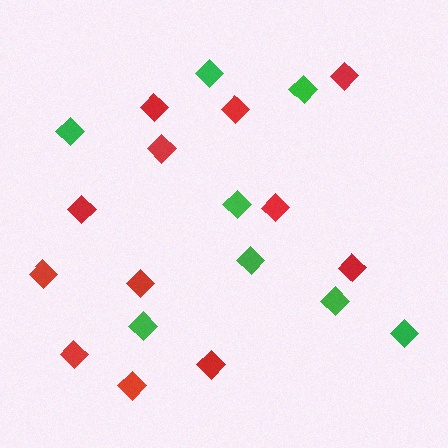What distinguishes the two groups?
There are 2 groups: one group of green diamonds (8) and one group of red diamonds (12).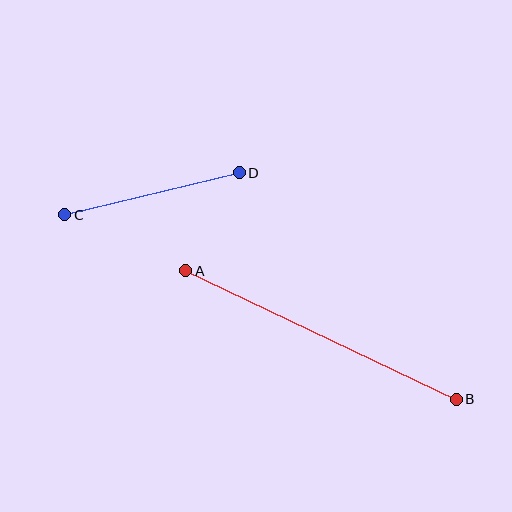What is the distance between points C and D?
The distance is approximately 180 pixels.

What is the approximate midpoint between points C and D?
The midpoint is at approximately (152, 194) pixels.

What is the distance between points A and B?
The distance is approximately 300 pixels.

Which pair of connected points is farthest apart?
Points A and B are farthest apart.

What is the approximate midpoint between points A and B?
The midpoint is at approximately (321, 335) pixels.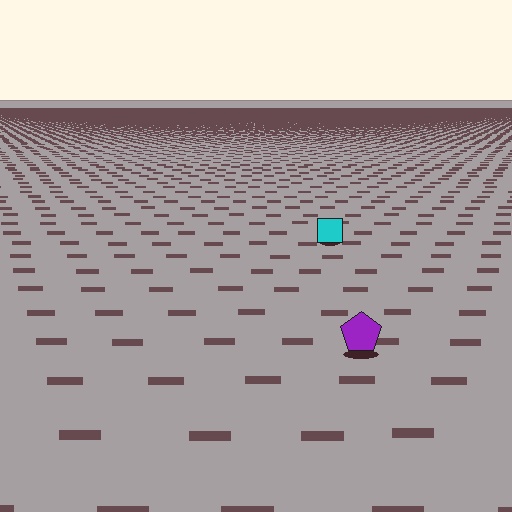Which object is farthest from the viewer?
The cyan square is farthest from the viewer. It appears smaller and the ground texture around it is denser.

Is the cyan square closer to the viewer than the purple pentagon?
No. The purple pentagon is closer — you can tell from the texture gradient: the ground texture is coarser near it.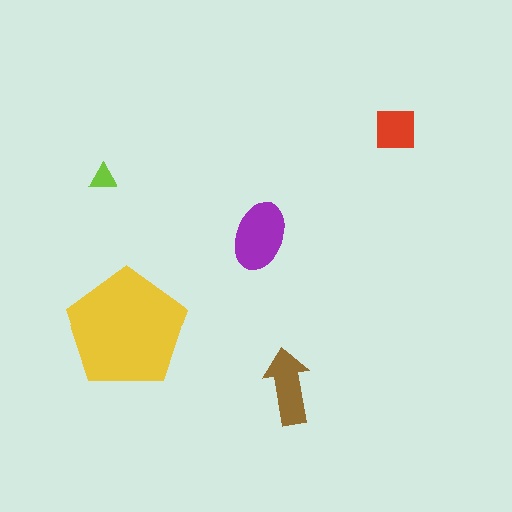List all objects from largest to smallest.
The yellow pentagon, the purple ellipse, the brown arrow, the red square, the lime triangle.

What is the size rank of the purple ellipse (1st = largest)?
2nd.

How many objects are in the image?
There are 5 objects in the image.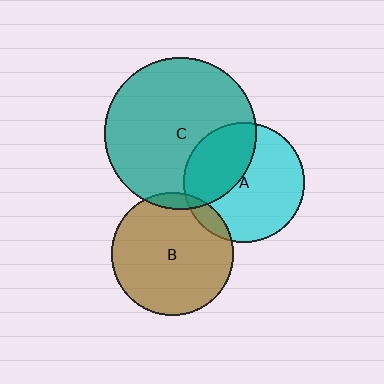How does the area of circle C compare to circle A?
Approximately 1.6 times.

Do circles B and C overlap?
Yes.